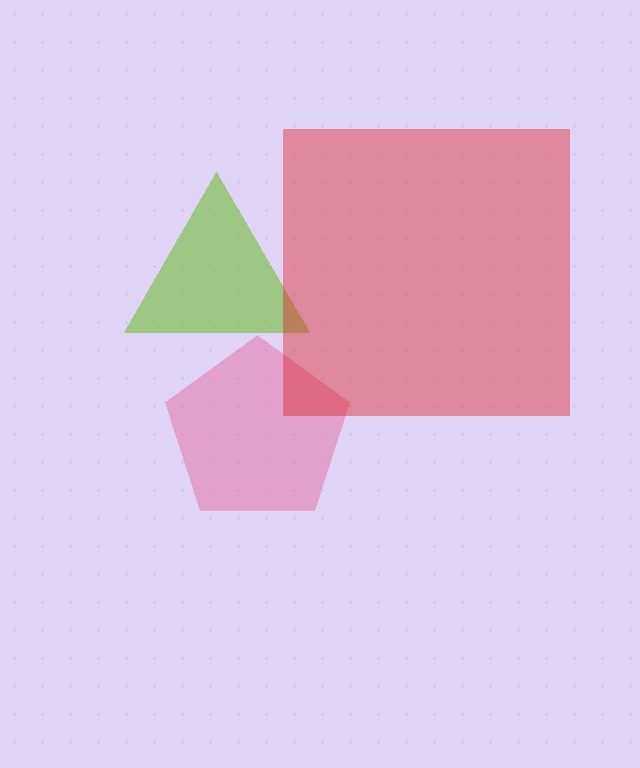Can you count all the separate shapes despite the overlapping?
Yes, there are 3 separate shapes.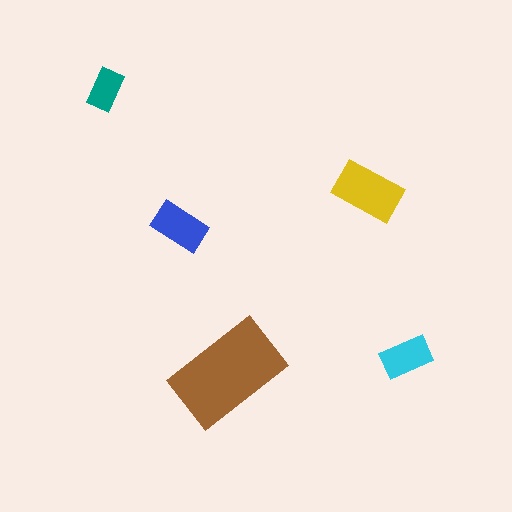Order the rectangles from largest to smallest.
the brown one, the yellow one, the blue one, the cyan one, the teal one.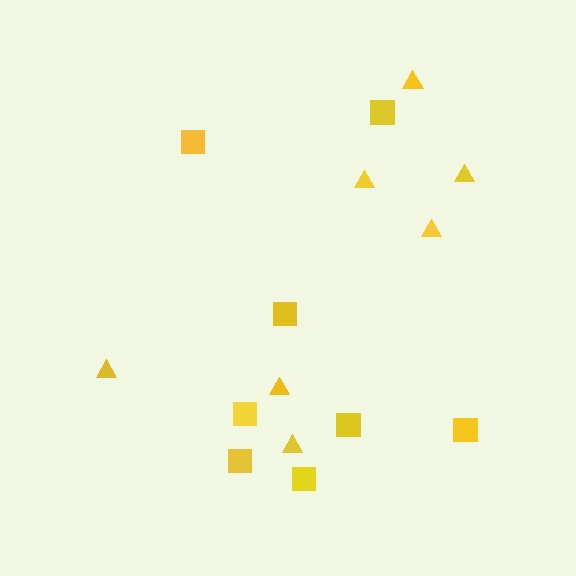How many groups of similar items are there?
There are 2 groups: one group of triangles (7) and one group of squares (8).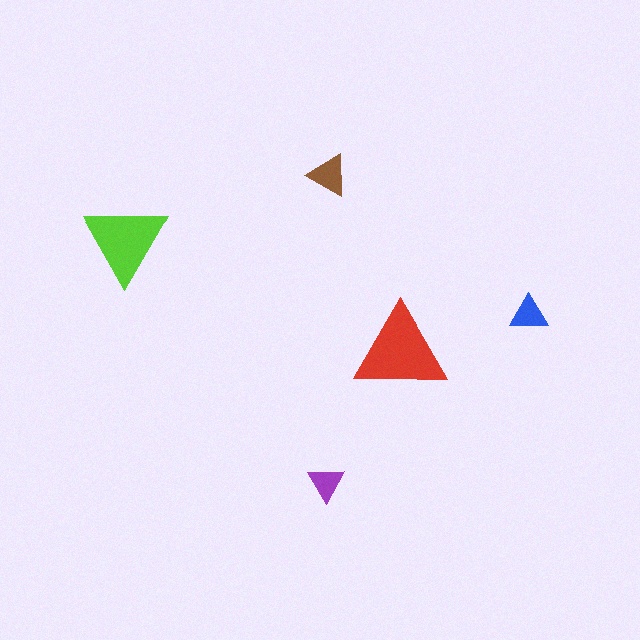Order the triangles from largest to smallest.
the red one, the lime one, the brown one, the blue one, the purple one.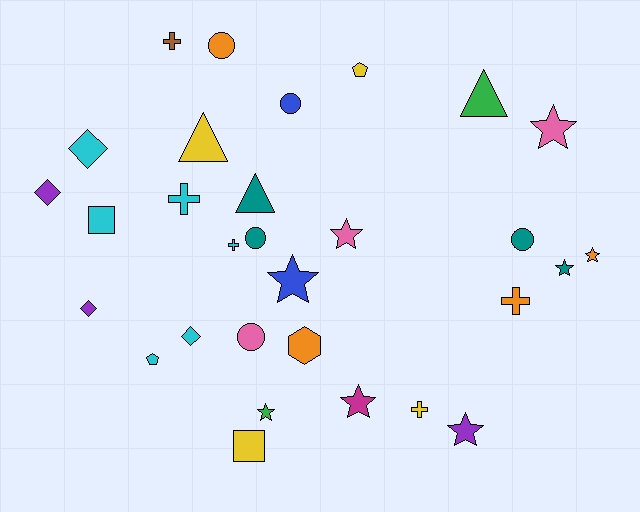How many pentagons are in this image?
There are 2 pentagons.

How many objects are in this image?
There are 30 objects.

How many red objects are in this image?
There are no red objects.